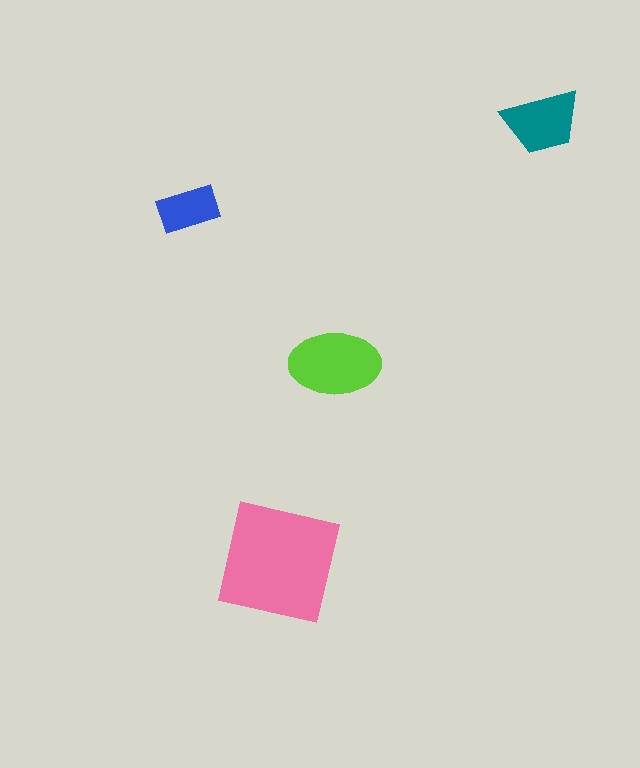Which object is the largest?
The pink square.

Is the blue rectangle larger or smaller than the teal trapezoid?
Smaller.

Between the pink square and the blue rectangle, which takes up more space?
The pink square.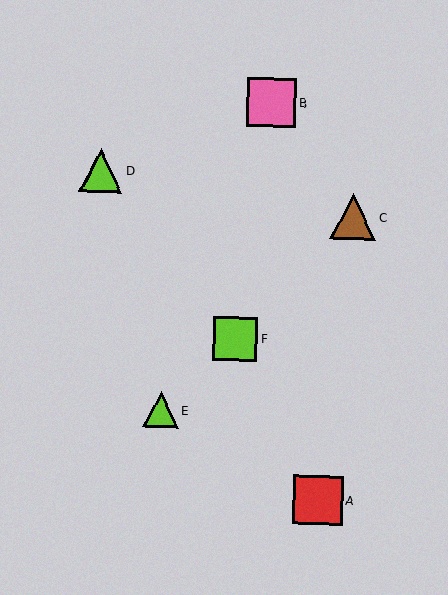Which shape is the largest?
The red square (labeled A) is the largest.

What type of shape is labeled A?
Shape A is a red square.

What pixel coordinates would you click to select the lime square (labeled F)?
Click at (235, 339) to select the lime square F.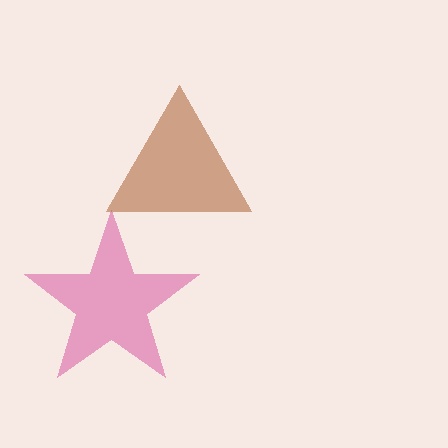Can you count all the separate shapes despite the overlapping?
Yes, there are 2 separate shapes.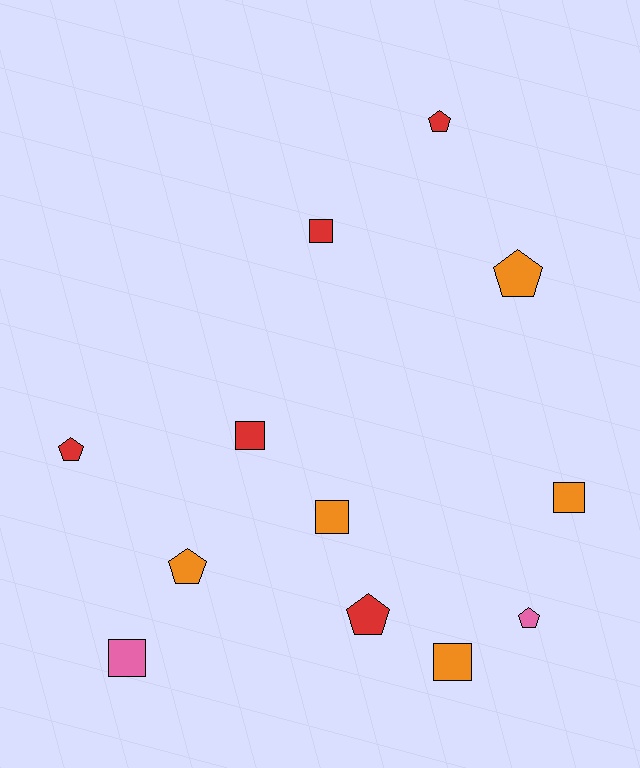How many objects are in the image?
There are 12 objects.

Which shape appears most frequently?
Pentagon, with 6 objects.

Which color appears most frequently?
Orange, with 5 objects.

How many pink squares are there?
There is 1 pink square.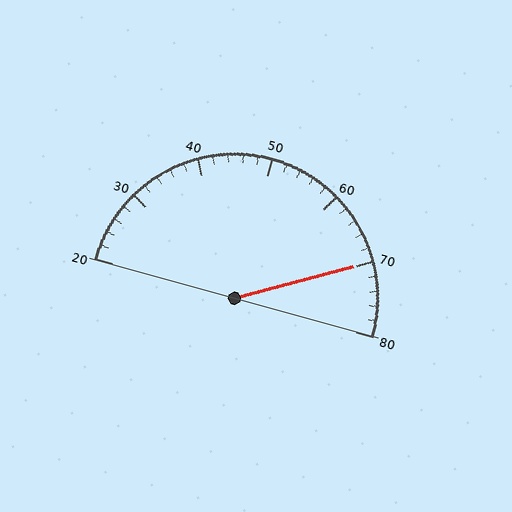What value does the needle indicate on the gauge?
The needle indicates approximately 70.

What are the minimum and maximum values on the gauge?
The gauge ranges from 20 to 80.